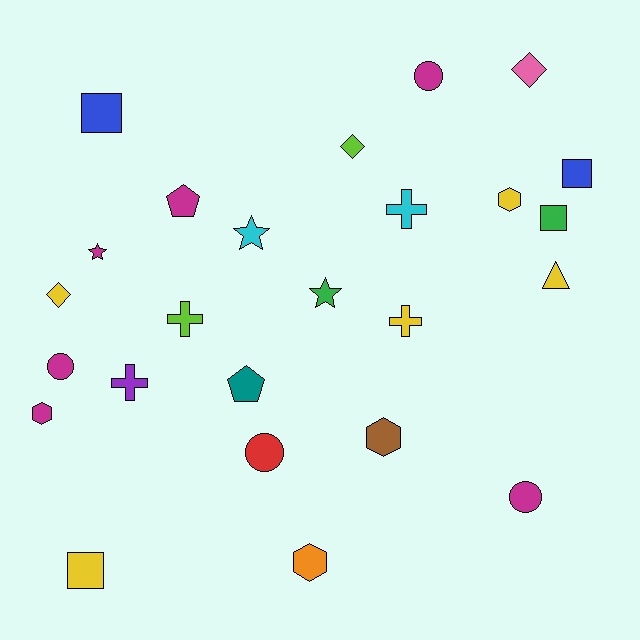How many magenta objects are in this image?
There are 6 magenta objects.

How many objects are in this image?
There are 25 objects.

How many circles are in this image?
There are 4 circles.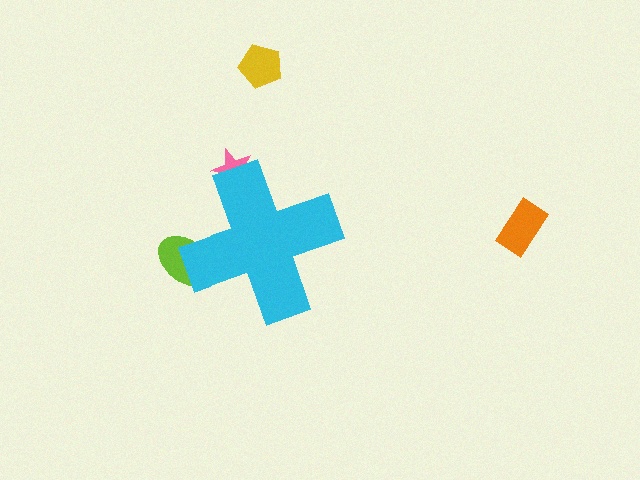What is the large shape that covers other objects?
A cyan cross.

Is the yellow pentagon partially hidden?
No, the yellow pentagon is fully visible.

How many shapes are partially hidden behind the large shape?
2 shapes are partially hidden.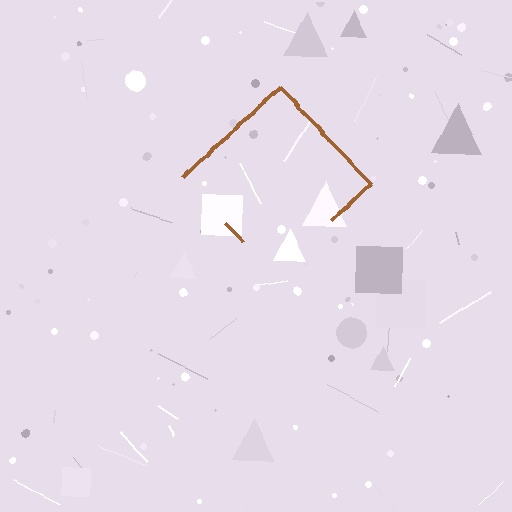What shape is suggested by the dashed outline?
The dashed outline suggests a diamond.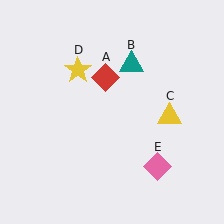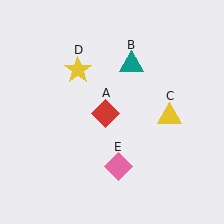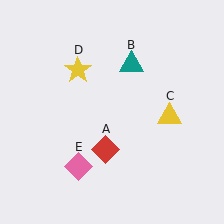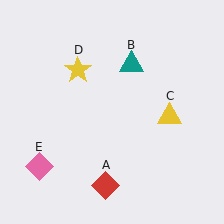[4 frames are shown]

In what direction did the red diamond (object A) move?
The red diamond (object A) moved down.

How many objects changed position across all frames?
2 objects changed position: red diamond (object A), pink diamond (object E).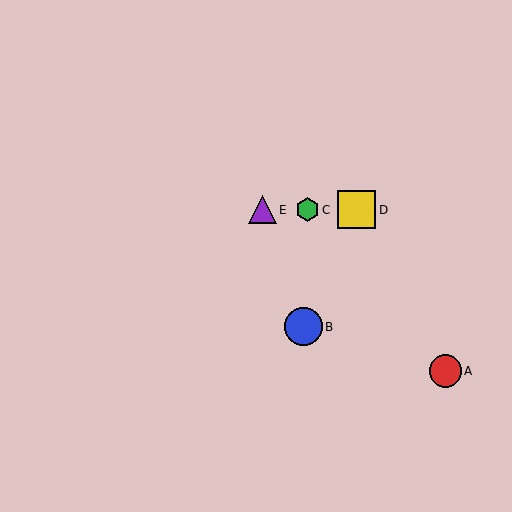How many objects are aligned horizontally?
3 objects (C, D, E) are aligned horizontally.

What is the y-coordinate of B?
Object B is at y≈327.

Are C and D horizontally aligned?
Yes, both are at y≈210.